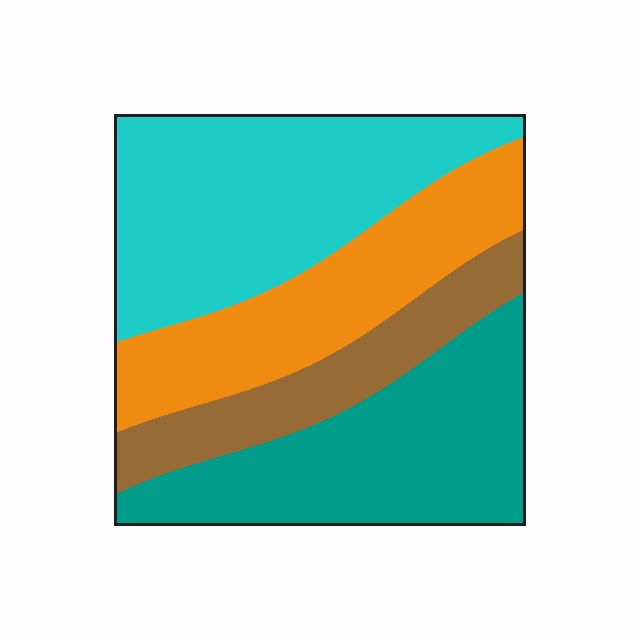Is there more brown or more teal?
Teal.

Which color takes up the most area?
Cyan, at roughly 35%.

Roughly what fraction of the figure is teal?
Teal covers around 30% of the figure.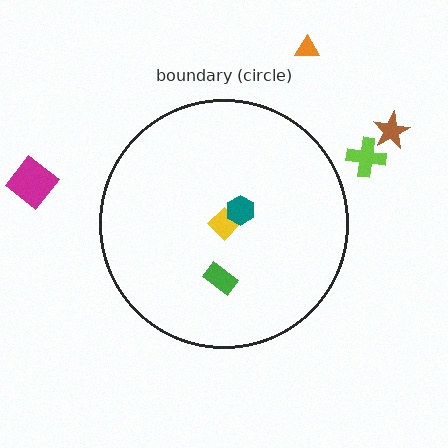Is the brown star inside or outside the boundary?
Outside.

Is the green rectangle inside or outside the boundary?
Inside.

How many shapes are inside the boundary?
3 inside, 4 outside.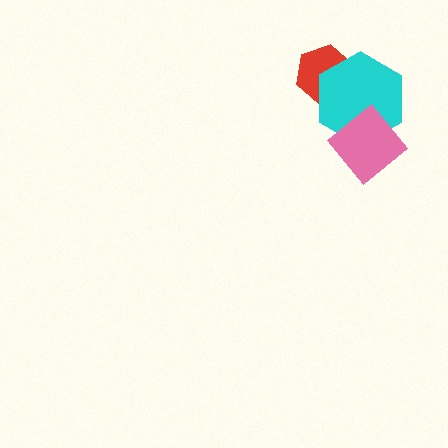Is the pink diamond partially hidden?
No, no other shape covers it.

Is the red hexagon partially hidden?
Yes, it is partially covered by another shape.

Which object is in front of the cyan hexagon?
The pink diamond is in front of the cyan hexagon.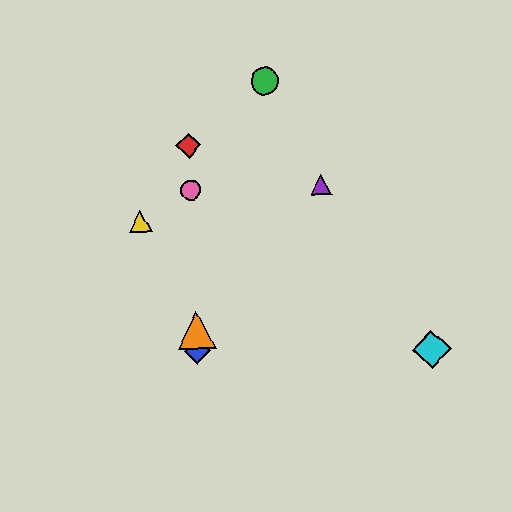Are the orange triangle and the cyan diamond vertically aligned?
No, the orange triangle is at x≈196 and the cyan diamond is at x≈432.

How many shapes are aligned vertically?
4 shapes (the red diamond, the blue diamond, the orange triangle, the pink circle) are aligned vertically.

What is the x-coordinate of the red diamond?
The red diamond is at x≈189.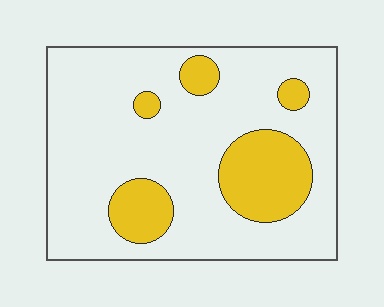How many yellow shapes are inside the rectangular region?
5.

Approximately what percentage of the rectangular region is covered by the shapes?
Approximately 20%.